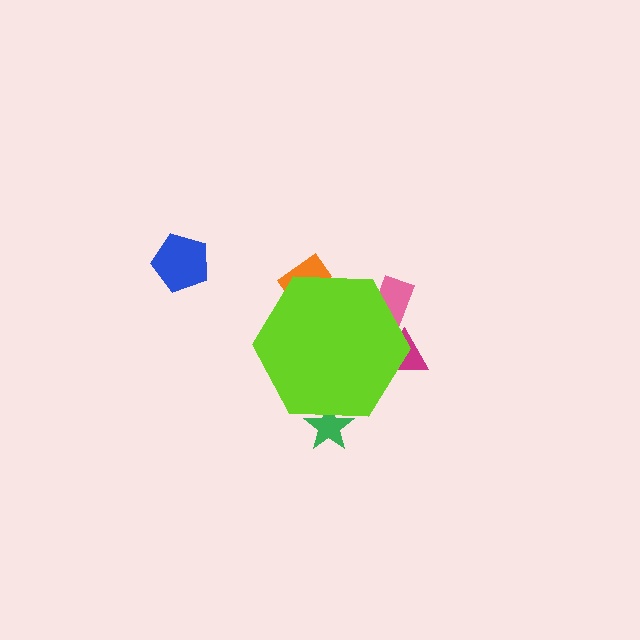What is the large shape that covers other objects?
A lime hexagon.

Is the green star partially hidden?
Yes, the green star is partially hidden behind the lime hexagon.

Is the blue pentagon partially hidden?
No, the blue pentagon is fully visible.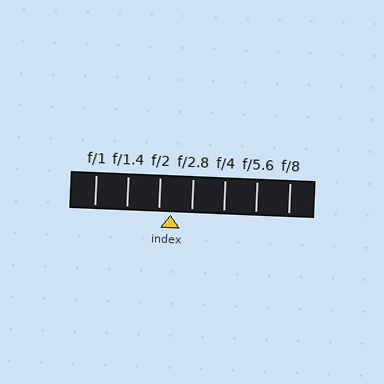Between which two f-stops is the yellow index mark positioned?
The index mark is between f/2 and f/2.8.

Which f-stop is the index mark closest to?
The index mark is closest to f/2.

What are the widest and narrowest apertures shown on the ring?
The widest aperture shown is f/1 and the narrowest is f/8.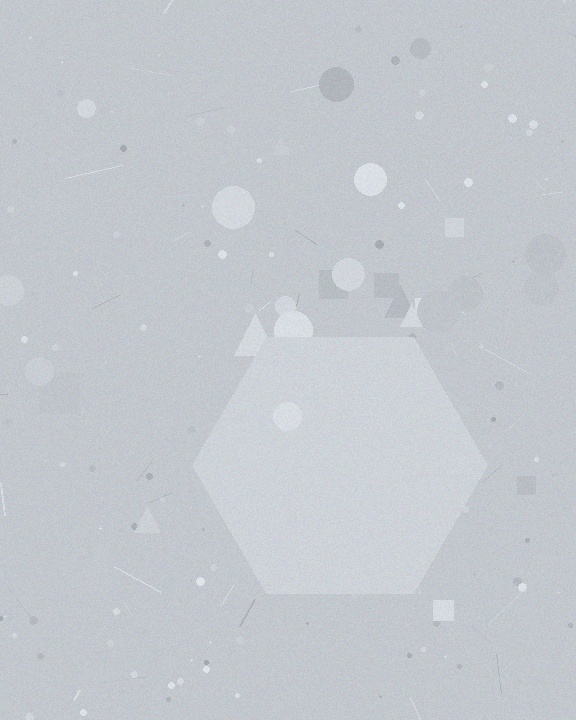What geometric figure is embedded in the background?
A hexagon is embedded in the background.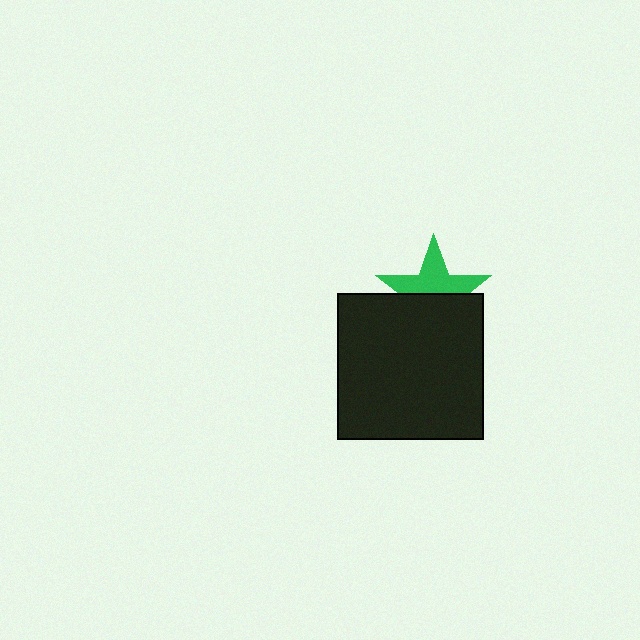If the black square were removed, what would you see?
You would see the complete green star.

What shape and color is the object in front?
The object in front is a black square.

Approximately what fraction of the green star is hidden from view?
Roughly 47% of the green star is hidden behind the black square.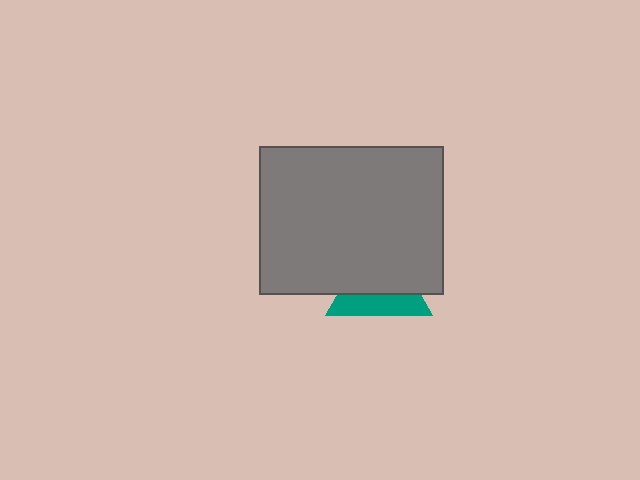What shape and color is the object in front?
The object in front is a gray rectangle.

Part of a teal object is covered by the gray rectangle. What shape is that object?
It is a triangle.